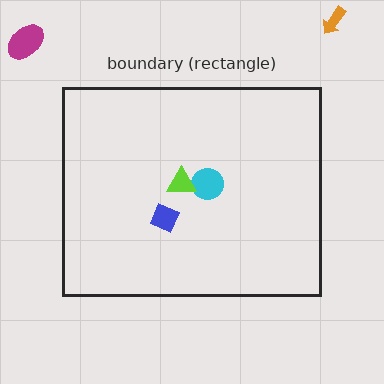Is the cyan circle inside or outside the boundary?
Inside.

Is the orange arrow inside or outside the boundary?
Outside.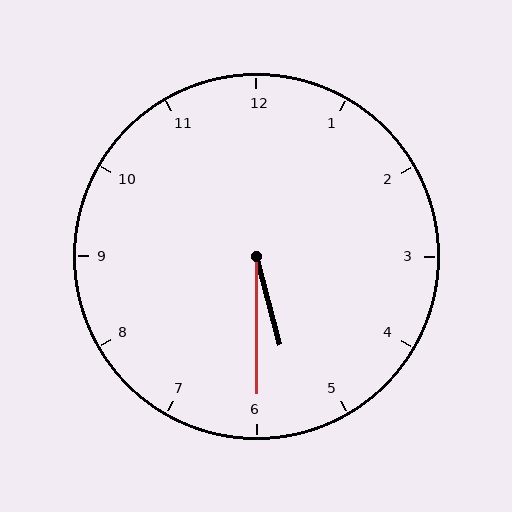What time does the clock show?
5:30.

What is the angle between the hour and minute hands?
Approximately 15 degrees.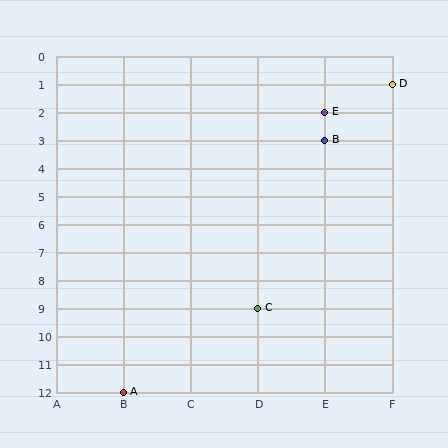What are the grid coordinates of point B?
Point B is at grid coordinates (E, 3).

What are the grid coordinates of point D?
Point D is at grid coordinates (F, 1).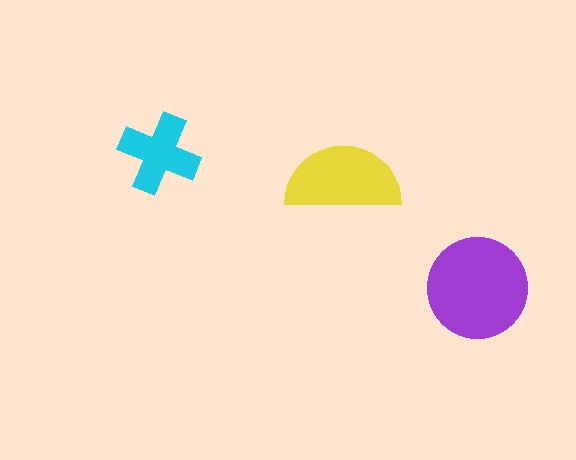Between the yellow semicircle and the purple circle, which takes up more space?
The purple circle.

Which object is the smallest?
The cyan cross.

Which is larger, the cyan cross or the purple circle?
The purple circle.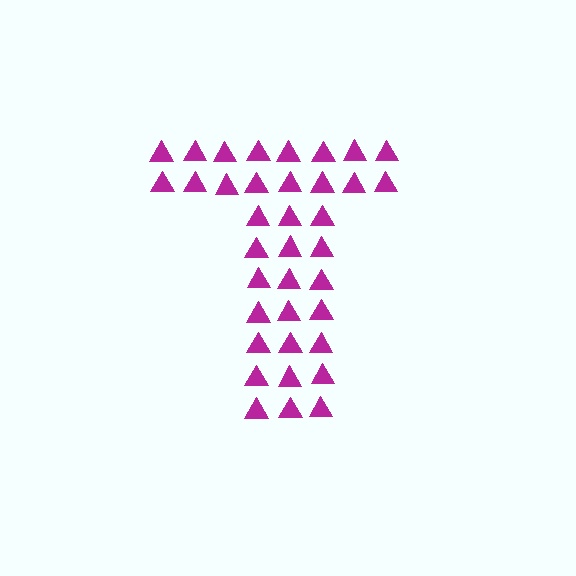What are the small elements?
The small elements are triangles.